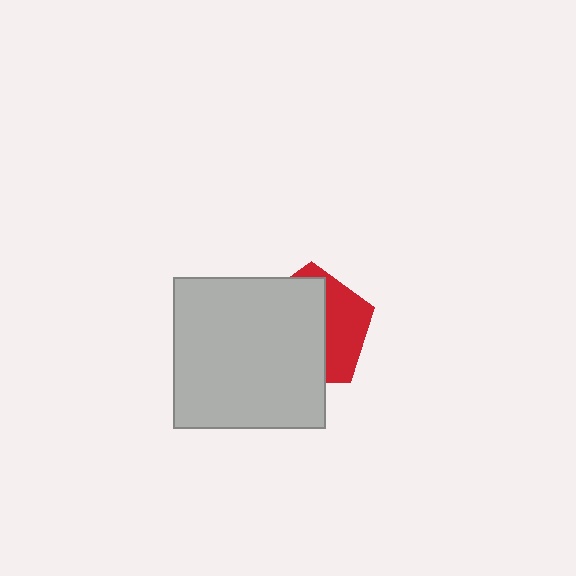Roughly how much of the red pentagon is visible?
A small part of it is visible (roughly 38%).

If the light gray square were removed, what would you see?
You would see the complete red pentagon.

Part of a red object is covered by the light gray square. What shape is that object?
It is a pentagon.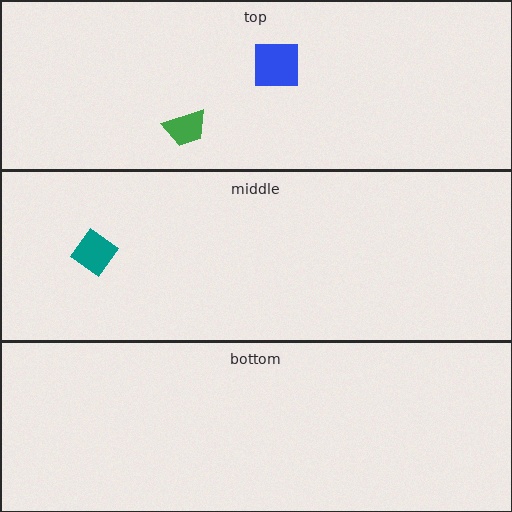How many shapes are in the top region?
2.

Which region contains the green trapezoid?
The top region.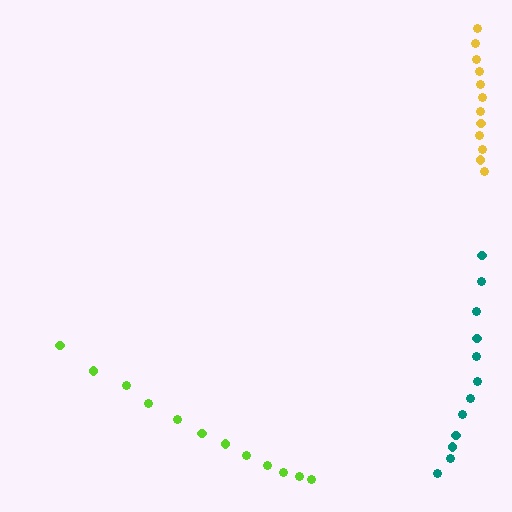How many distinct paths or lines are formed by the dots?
There are 3 distinct paths.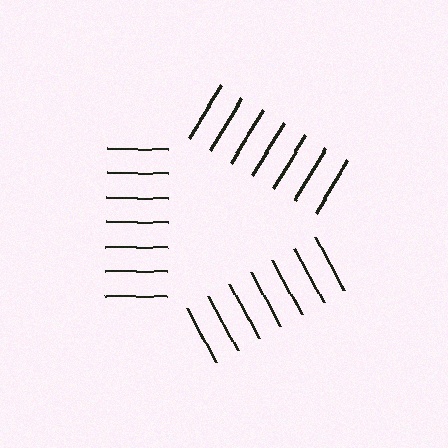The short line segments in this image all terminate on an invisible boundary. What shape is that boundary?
An illusory triangle — the line segments terminate on its edges but no continuous stroke is drawn.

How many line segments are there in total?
21 — 7 along each of the 3 edges.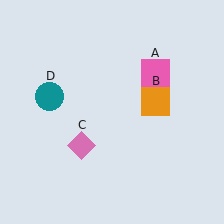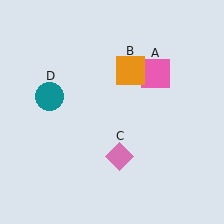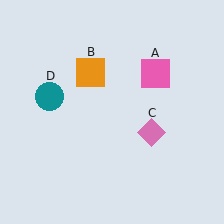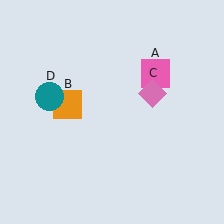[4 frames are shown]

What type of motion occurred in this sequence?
The orange square (object B), pink diamond (object C) rotated counterclockwise around the center of the scene.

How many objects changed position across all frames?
2 objects changed position: orange square (object B), pink diamond (object C).